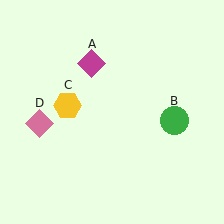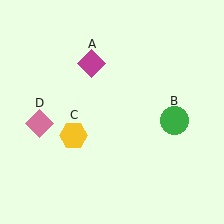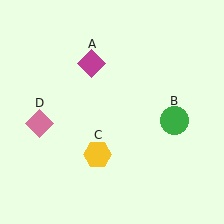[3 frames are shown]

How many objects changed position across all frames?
1 object changed position: yellow hexagon (object C).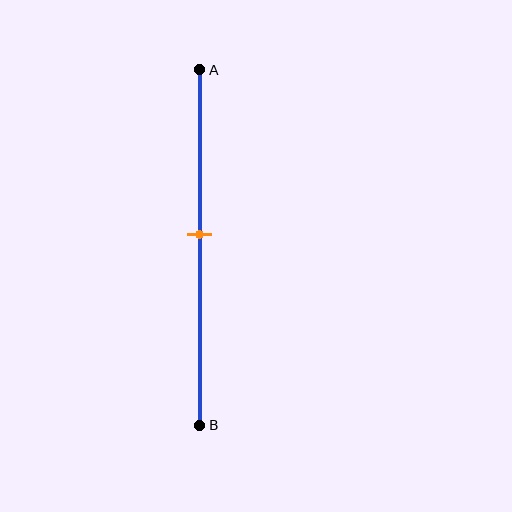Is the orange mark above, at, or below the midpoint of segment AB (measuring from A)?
The orange mark is above the midpoint of segment AB.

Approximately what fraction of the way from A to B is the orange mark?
The orange mark is approximately 45% of the way from A to B.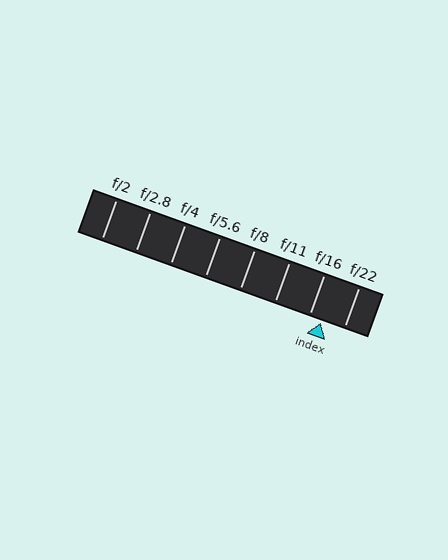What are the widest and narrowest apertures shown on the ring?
The widest aperture shown is f/2 and the narrowest is f/22.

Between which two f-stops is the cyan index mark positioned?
The index mark is between f/16 and f/22.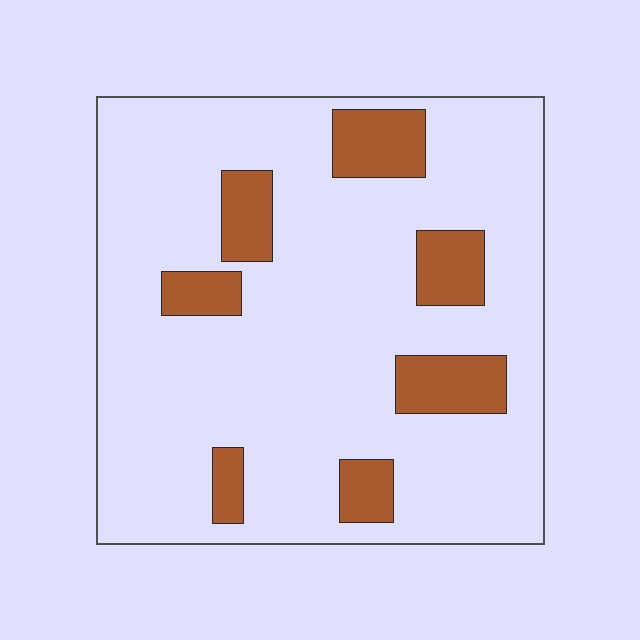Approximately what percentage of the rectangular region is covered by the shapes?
Approximately 15%.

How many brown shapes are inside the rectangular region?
7.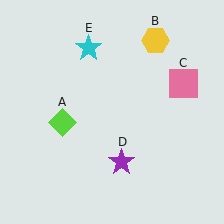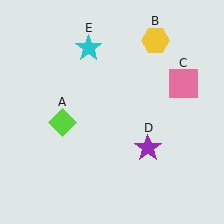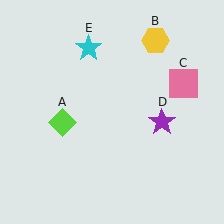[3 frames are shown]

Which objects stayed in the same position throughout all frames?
Lime diamond (object A) and yellow hexagon (object B) and pink square (object C) and cyan star (object E) remained stationary.